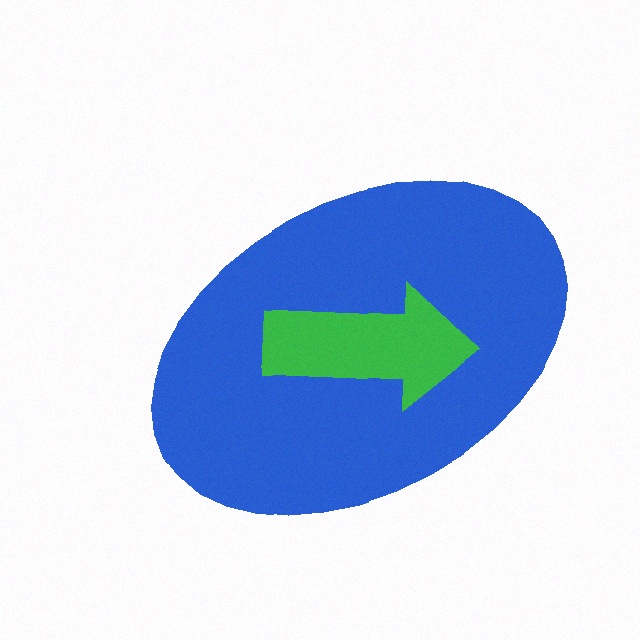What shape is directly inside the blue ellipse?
The green arrow.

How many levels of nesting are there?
2.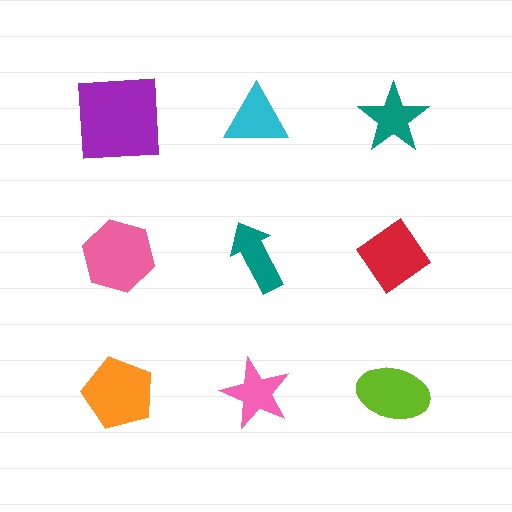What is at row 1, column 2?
A cyan triangle.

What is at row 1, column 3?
A teal star.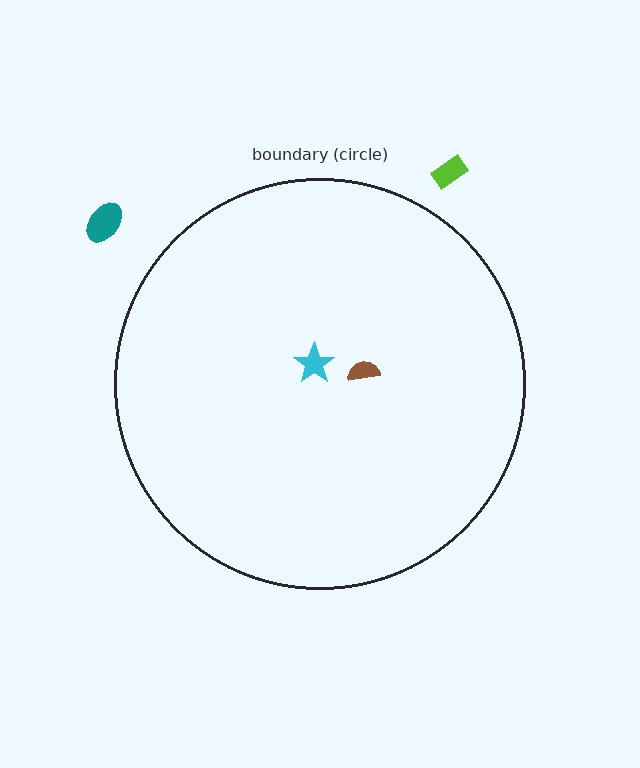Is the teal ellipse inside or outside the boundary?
Outside.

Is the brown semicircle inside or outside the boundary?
Inside.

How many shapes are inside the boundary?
2 inside, 2 outside.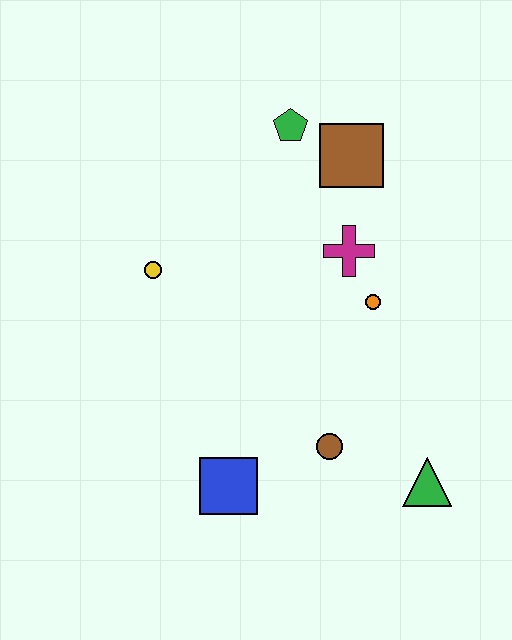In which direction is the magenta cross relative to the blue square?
The magenta cross is above the blue square.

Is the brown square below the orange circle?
No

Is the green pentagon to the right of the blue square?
Yes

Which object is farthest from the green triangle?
The green pentagon is farthest from the green triangle.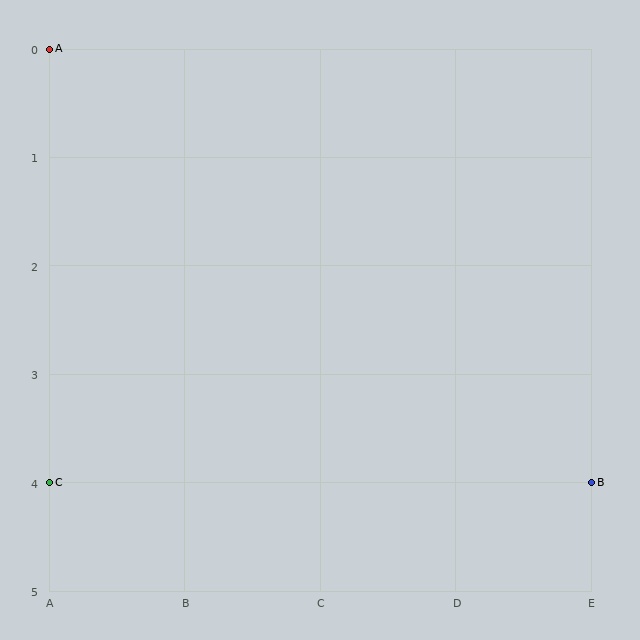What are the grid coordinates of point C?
Point C is at grid coordinates (A, 4).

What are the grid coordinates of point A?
Point A is at grid coordinates (A, 0).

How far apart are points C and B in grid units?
Points C and B are 4 columns apart.